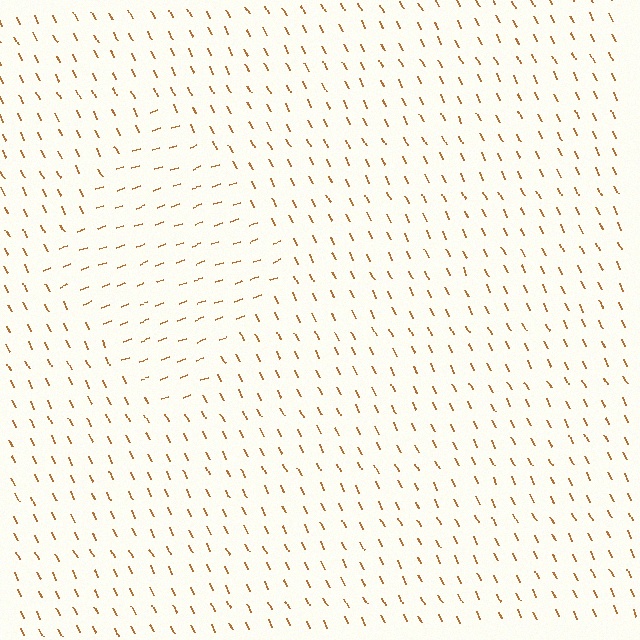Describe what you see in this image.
The image is filled with small brown line segments. A diamond region in the image has lines oriented differently from the surrounding lines, creating a visible texture boundary.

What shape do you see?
I see a diamond.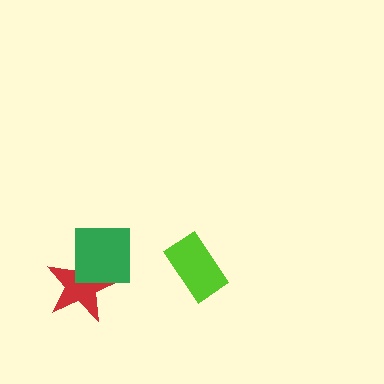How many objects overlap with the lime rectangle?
0 objects overlap with the lime rectangle.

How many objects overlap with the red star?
1 object overlaps with the red star.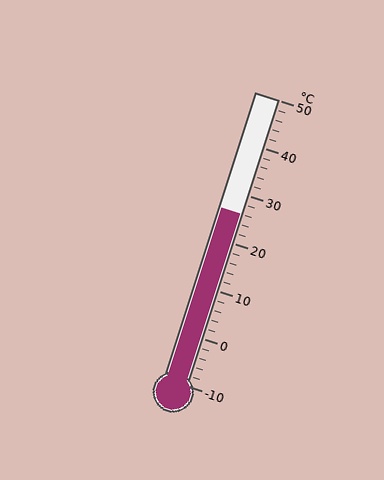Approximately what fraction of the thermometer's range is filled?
The thermometer is filled to approximately 60% of its range.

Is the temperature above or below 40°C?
The temperature is below 40°C.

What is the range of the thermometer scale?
The thermometer scale ranges from -10°C to 50°C.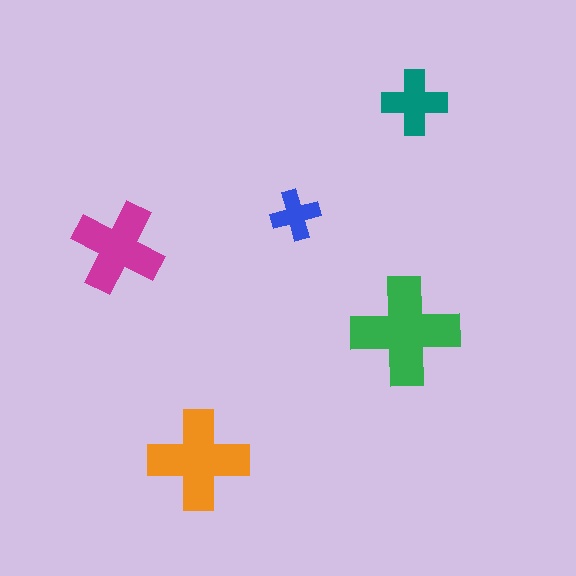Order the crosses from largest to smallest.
the green one, the orange one, the magenta one, the teal one, the blue one.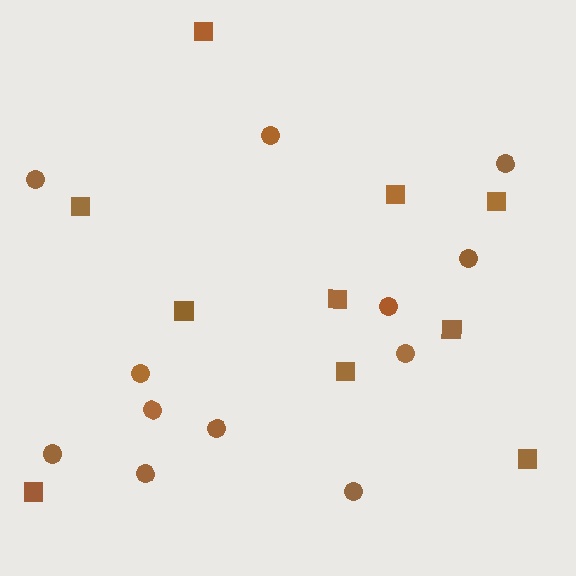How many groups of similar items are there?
There are 2 groups: one group of circles (12) and one group of squares (10).